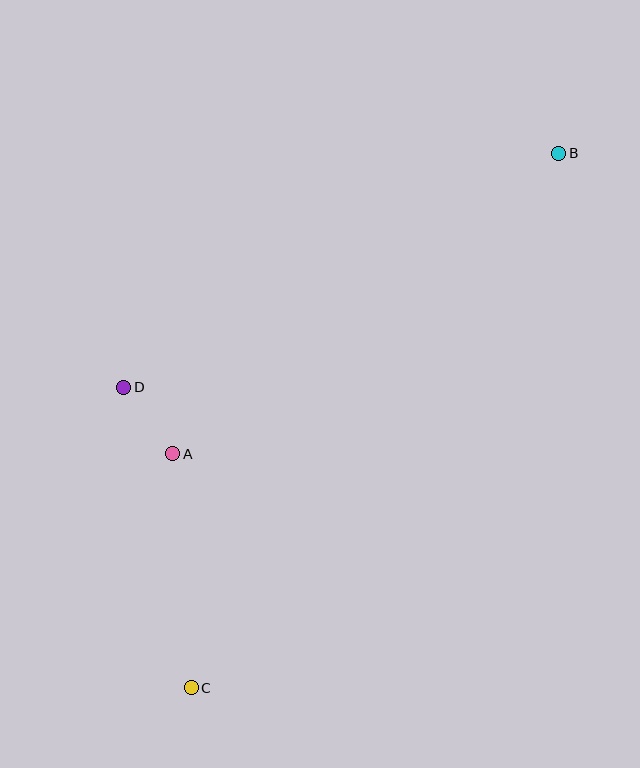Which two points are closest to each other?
Points A and D are closest to each other.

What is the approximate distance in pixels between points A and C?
The distance between A and C is approximately 235 pixels.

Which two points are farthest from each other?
Points B and C are farthest from each other.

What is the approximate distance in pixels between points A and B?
The distance between A and B is approximately 489 pixels.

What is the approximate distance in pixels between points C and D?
The distance between C and D is approximately 308 pixels.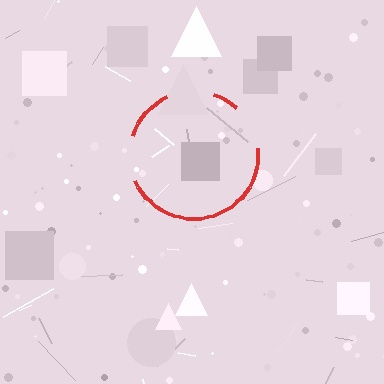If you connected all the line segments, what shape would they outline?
They would outline a circle.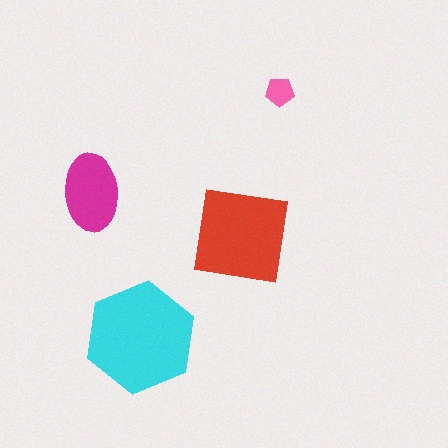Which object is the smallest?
The pink pentagon.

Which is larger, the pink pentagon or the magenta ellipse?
The magenta ellipse.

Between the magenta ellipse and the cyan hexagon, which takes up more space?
The cyan hexagon.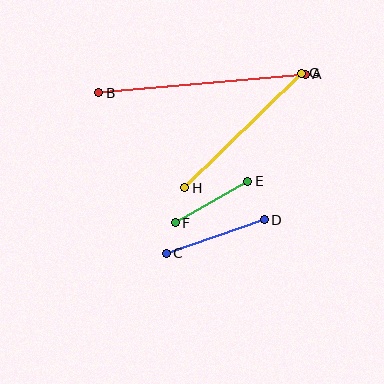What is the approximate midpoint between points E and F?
The midpoint is at approximately (211, 202) pixels.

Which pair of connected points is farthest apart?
Points A and B are farthest apart.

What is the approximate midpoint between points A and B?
The midpoint is at approximately (202, 83) pixels.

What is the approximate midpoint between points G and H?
The midpoint is at approximately (243, 130) pixels.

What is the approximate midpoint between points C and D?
The midpoint is at approximately (215, 237) pixels.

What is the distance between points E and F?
The distance is approximately 84 pixels.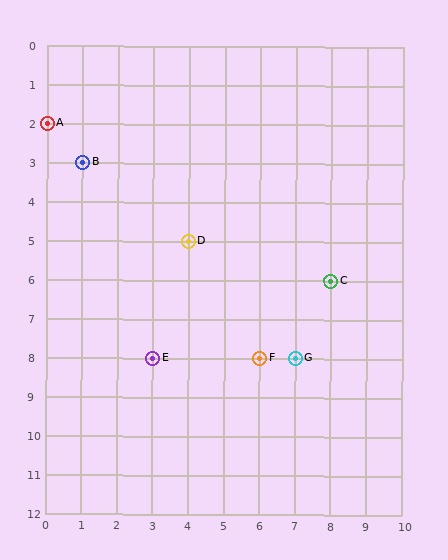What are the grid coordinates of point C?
Point C is at grid coordinates (8, 6).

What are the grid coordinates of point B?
Point B is at grid coordinates (1, 3).